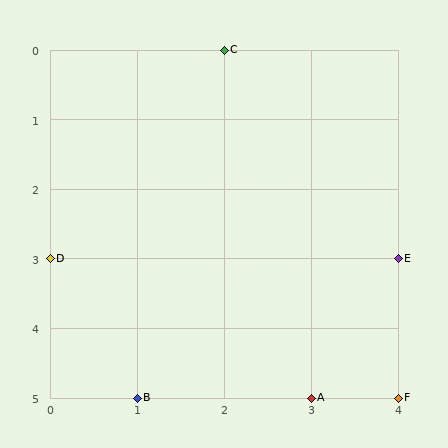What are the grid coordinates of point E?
Point E is at grid coordinates (4, 3).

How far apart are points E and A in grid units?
Points E and A are 1 column and 2 rows apart (about 2.2 grid units diagonally).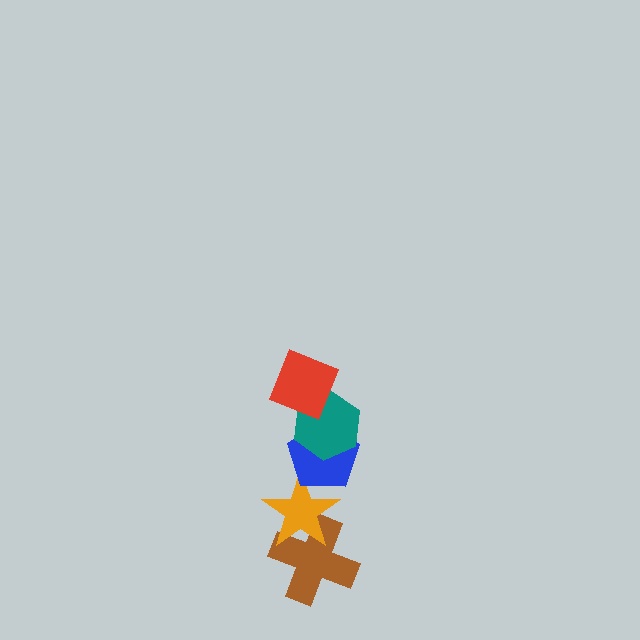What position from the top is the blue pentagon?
The blue pentagon is 3rd from the top.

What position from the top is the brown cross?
The brown cross is 5th from the top.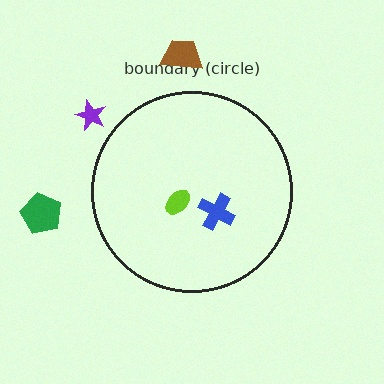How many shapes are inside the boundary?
2 inside, 3 outside.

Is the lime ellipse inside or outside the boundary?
Inside.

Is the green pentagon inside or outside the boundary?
Outside.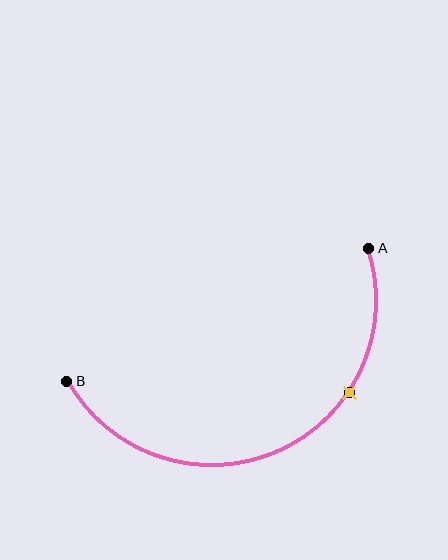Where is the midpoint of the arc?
The arc midpoint is the point on the curve farthest from the straight line joining A and B. It sits below that line.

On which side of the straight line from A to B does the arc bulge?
The arc bulges below the straight line connecting A and B.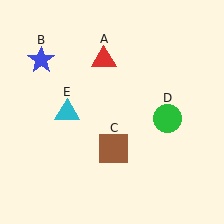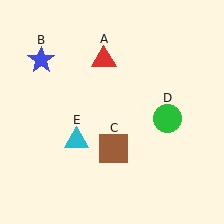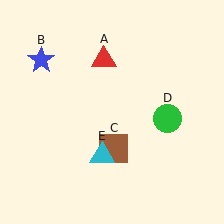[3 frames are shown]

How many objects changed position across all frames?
1 object changed position: cyan triangle (object E).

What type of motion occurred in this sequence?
The cyan triangle (object E) rotated counterclockwise around the center of the scene.